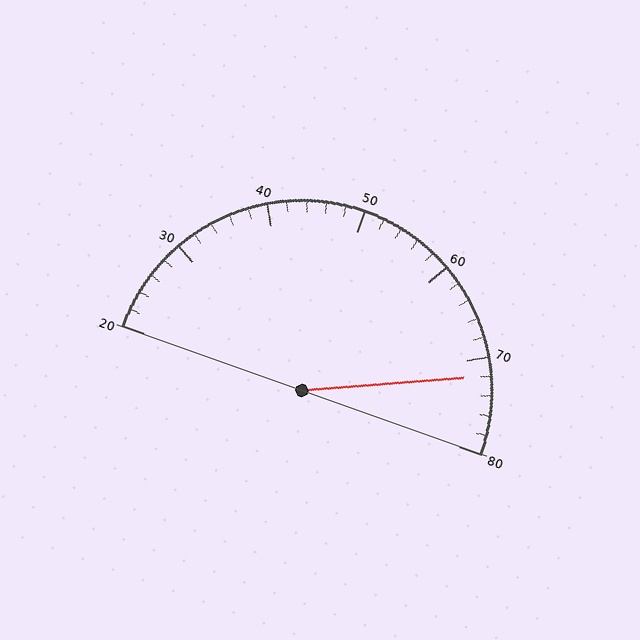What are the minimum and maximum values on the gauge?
The gauge ranges from 20 to 80.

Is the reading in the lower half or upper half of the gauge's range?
The reading is in the upper half of the range (20 to 80).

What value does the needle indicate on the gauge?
The needle indicates approximately 72.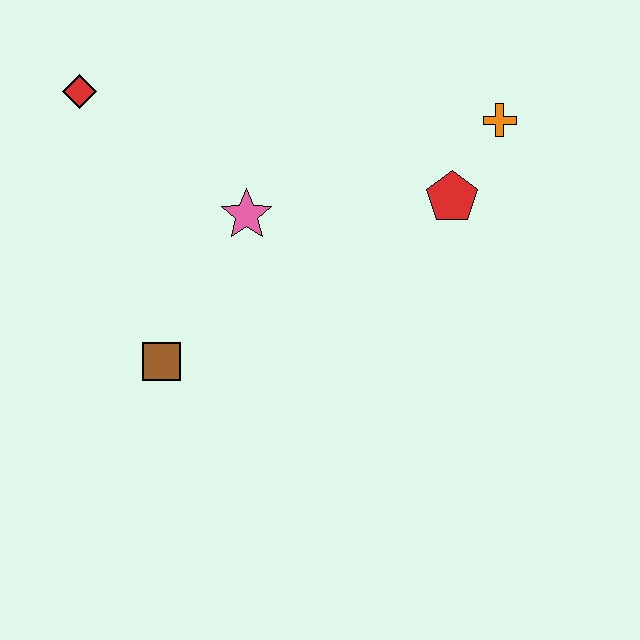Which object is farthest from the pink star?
The orange cross is farthest from the pink star.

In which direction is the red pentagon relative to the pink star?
The red pentagon is to the right of the pink star.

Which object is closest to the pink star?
The brown square is closest to the pink star.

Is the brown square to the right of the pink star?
No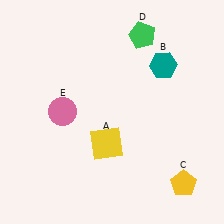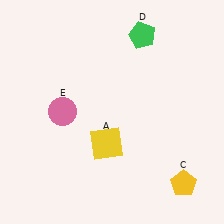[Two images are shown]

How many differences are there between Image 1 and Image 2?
There is 1 difference between the two images.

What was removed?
The teal hexagon (B) was removed in Image 2.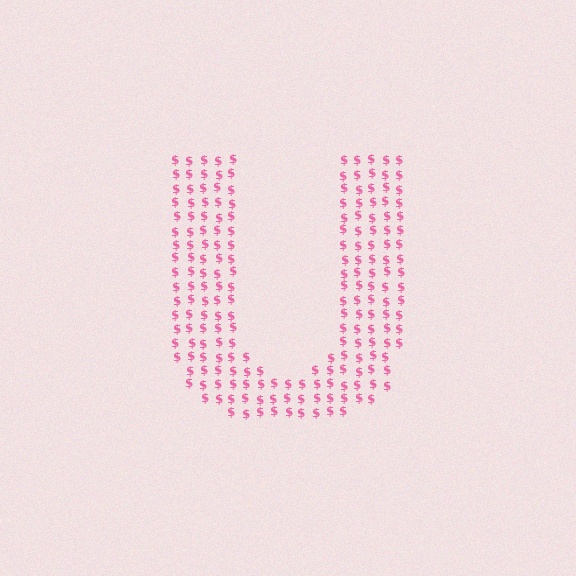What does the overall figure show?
The overall figure shows the letter U.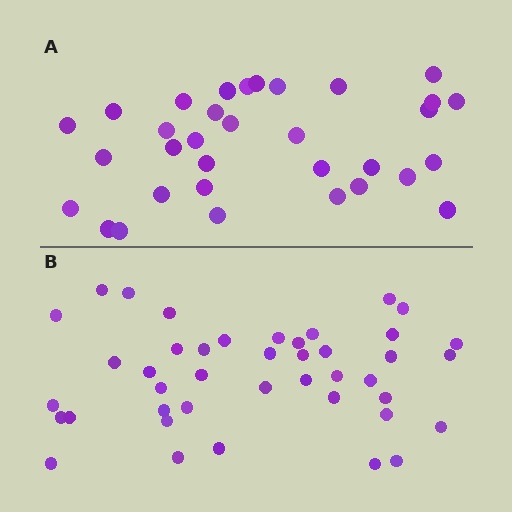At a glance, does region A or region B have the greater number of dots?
Region B (the bottom region) has more dots.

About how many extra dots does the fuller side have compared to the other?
Region B has roughly 8 or so more dots than region A.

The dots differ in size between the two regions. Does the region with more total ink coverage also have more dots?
No. Region A has more total ink coverage because its dots are larger, but region B actually contains more individual dots. Total area can be misleading — the number of items is what matters here.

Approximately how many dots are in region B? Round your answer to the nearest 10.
About 40 dots. (The exact count is 42, which rounds to 40.)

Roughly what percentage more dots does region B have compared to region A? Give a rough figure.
About 25% more.